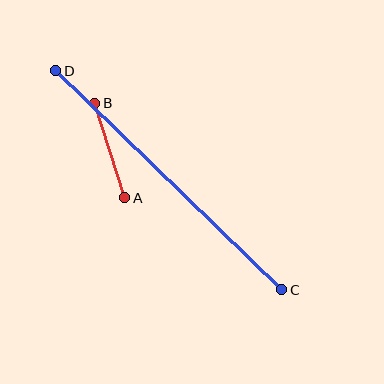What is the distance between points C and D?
The distance is approximately 315 pixels.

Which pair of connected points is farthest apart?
Points C and D are farthest apart.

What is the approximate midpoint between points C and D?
The midpoint is at approximately (169, 180) pixels.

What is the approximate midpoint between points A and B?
The midpoint is at approximately (110, 150) pixels.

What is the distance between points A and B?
The distance is approximately 99 pixels.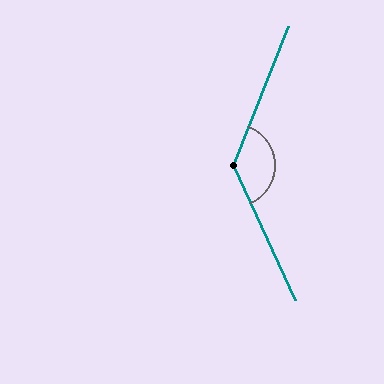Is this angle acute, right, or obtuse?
It is obtuse.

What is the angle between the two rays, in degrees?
Approximately 134 degrees.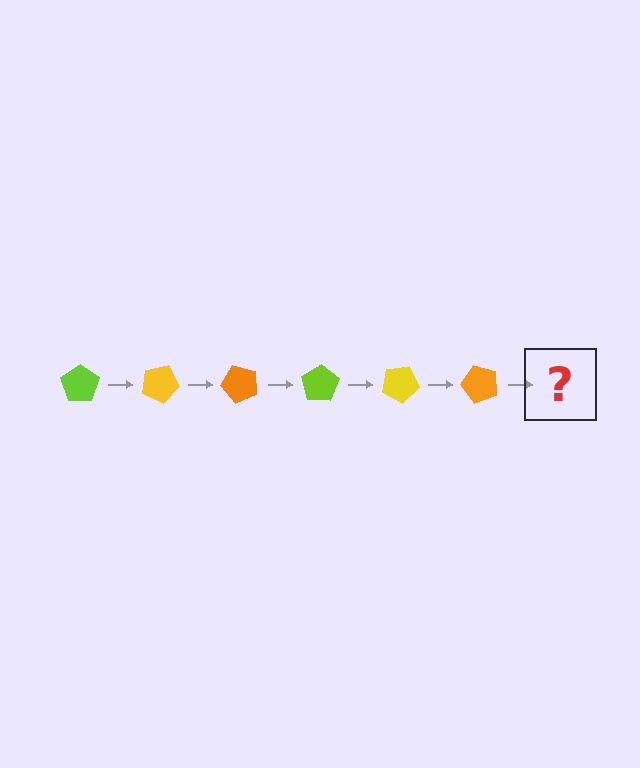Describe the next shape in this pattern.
It should be a lime pentagon, rotated 150 degrees from the start.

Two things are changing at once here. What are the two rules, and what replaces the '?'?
The two rules are that it rotates 25 degrees each step and the color cycles through lime, yellow, and orange. The '?' should be a lime pentagon, rotated 150 degrees from the start.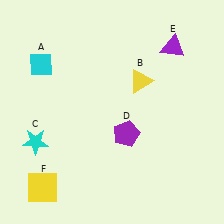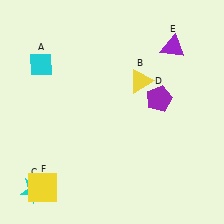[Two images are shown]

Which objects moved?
The objects that moved are: the cyan star (C), the purple pentagon (D).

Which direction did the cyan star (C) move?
The cyan star (C) moved down.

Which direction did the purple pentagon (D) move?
The purple pentagon (D) moved up.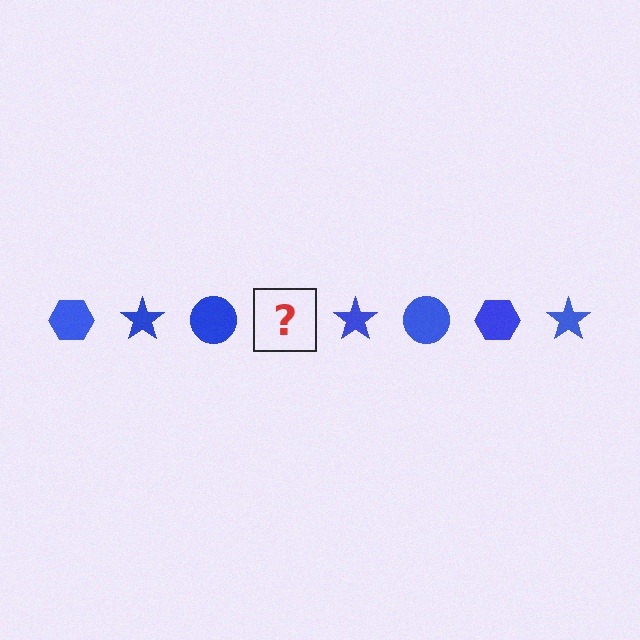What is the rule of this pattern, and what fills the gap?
The rule is that the pattern cycles through hexagon, star, circle shapes in blue. The gap should be filled with a blue hexagon.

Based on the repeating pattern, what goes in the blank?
The blank should be a blue hexagon.